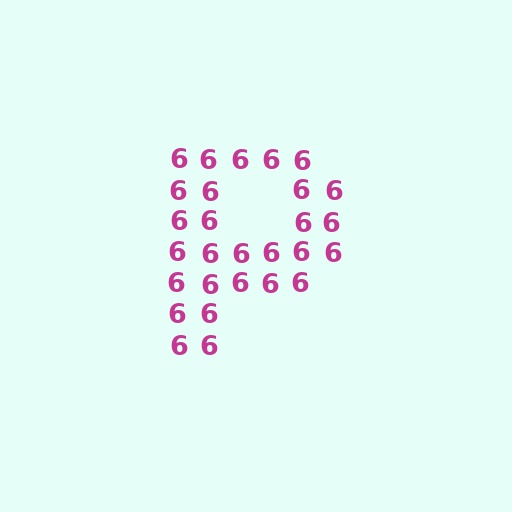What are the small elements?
The small elements are digit 6's.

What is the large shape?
The large shape is the letter P.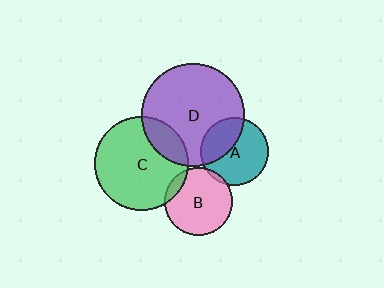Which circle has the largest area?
Circle D (purple).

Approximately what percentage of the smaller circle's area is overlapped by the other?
Approximately 35%.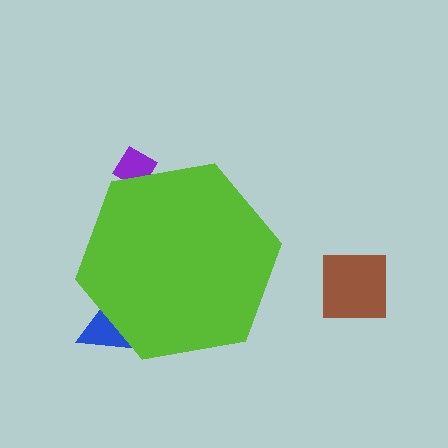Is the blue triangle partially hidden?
Yes, the blue triangle is partially hidden behind the lime hexagon.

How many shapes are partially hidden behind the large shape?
2 shapes are partially hidden.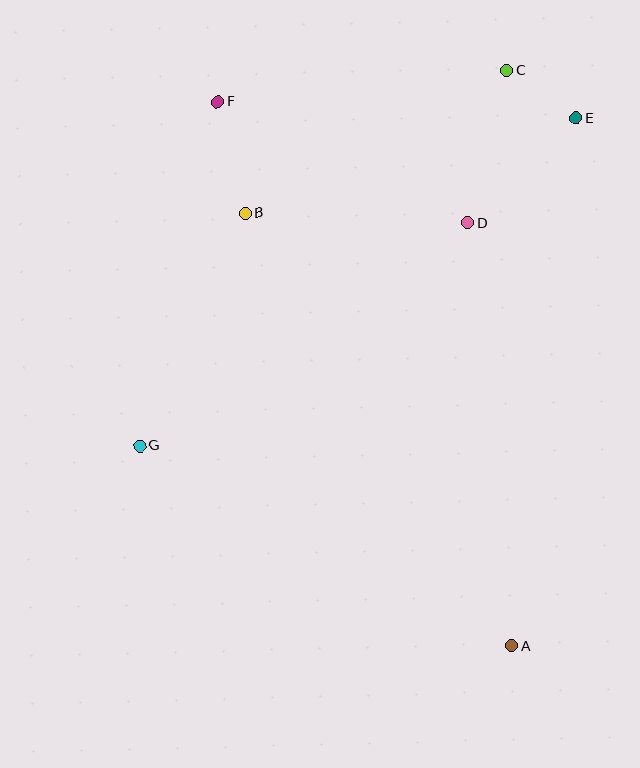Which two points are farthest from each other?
Points A and F are farthest from each other.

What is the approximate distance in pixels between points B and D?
The distance between B and D is approximately 223 pixels.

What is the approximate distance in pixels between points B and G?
The distance between B and G is approximately 256 pixels.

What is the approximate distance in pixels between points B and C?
The distance between B and C is approximately 298 pixels.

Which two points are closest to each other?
Points C and E are closest to each other.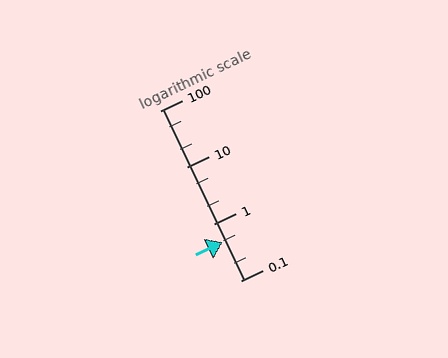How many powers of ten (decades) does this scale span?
The scale spans 3 decades, from 0.1 to 100.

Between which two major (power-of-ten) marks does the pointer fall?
The pointer is between 0.1 and 1.